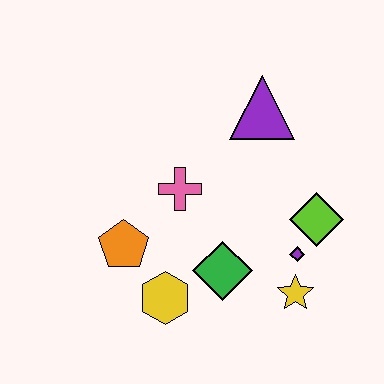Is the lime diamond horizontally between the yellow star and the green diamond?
No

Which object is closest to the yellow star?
The purple diamond is closest to the yellow star.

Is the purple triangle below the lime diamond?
No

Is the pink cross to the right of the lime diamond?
No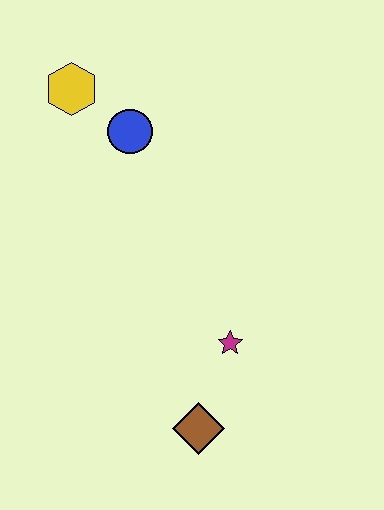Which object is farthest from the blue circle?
The brown diamond is farthest from the blue circle.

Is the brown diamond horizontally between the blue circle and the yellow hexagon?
No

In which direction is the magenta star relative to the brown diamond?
The magenta star is above the brown diamond.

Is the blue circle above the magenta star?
Yes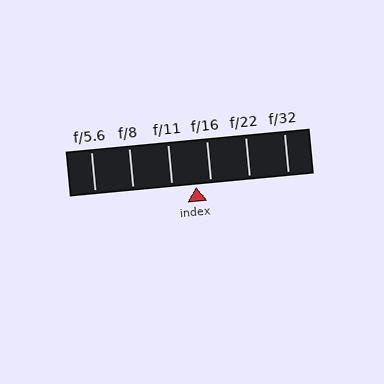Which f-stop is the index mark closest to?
The index mark is closest to f/16.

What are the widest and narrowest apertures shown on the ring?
The widest aperture shown is f/5.6 and the narrowest is f/32.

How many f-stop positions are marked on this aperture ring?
There are 6 f-stop positions marked.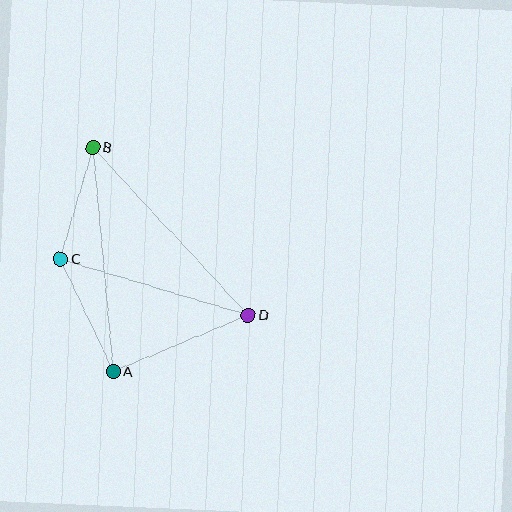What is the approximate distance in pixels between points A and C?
The distance between A and C is approximately 124 pixels.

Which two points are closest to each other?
Points B and C are closest to each other.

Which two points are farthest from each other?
Points B and D are farthest from each other.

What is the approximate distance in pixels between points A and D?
The distance between A and D is approximately 147 pixels.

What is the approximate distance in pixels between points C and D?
The distance between C and D is approximately 196 pixels.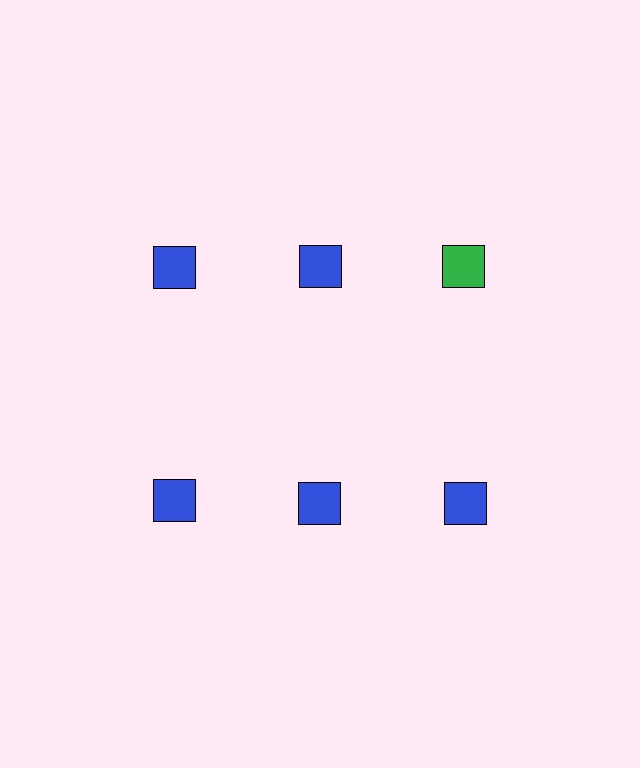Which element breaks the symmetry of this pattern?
The green square in the top row, center column breaks the symmetry. All other shapes are blue squares.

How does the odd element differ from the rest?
It has a different color: green instead of blue.